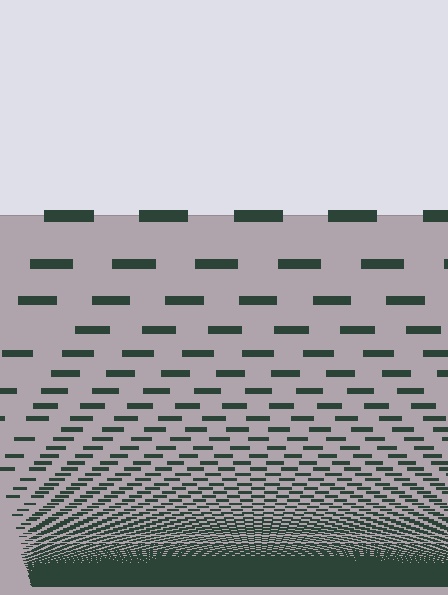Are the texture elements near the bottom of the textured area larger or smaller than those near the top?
Smaller. The gradient is inverted — elements near the bottom are smaller and denser.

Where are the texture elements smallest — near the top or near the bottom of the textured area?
Near the bottom.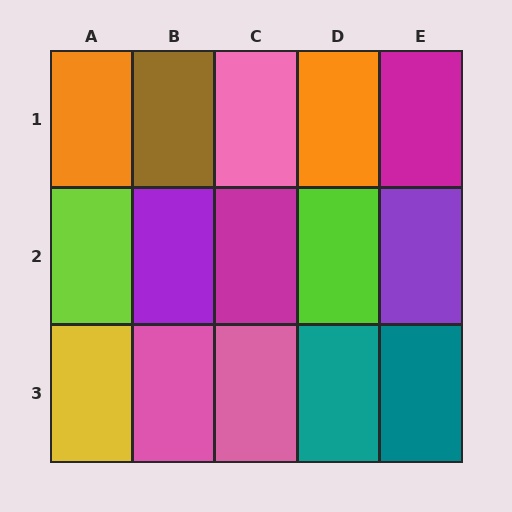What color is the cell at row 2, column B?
Purple.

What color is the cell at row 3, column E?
Teal.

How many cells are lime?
2 cells are lime.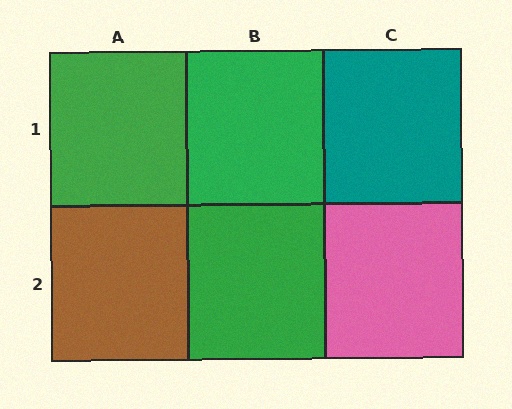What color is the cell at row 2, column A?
Brown.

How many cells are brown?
1 cell is brown.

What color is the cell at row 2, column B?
Green.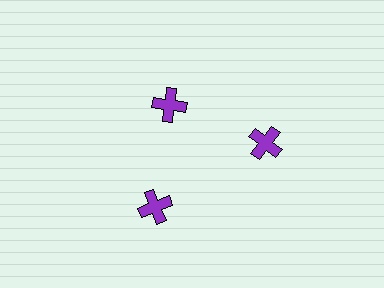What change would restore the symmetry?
The symmetry would be restored by moving it outward, back onto the ring so that all 3 crosses sit at equal angles and equal distance from the center.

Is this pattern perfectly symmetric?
No. The 3 purple crosses are arranged in a ring, but one element near the 11 o'clock position is pulled inward toward the center, breaking the 3-fold rotational symmetry.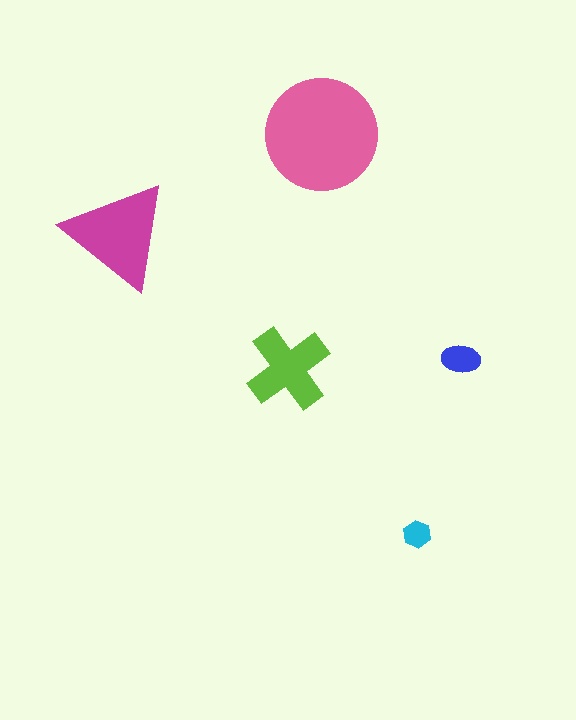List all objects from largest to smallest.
The pink circle, the magenta triangle, the lime cross, the blue ellipse, the cyan hexagon.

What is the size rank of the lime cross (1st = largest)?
3rd.